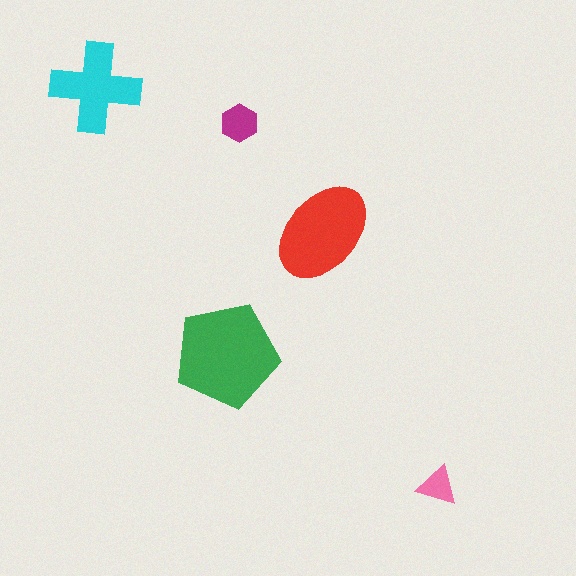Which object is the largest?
The green pentagon.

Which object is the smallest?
The pink triangle.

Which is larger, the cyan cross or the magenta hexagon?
The cyan cross.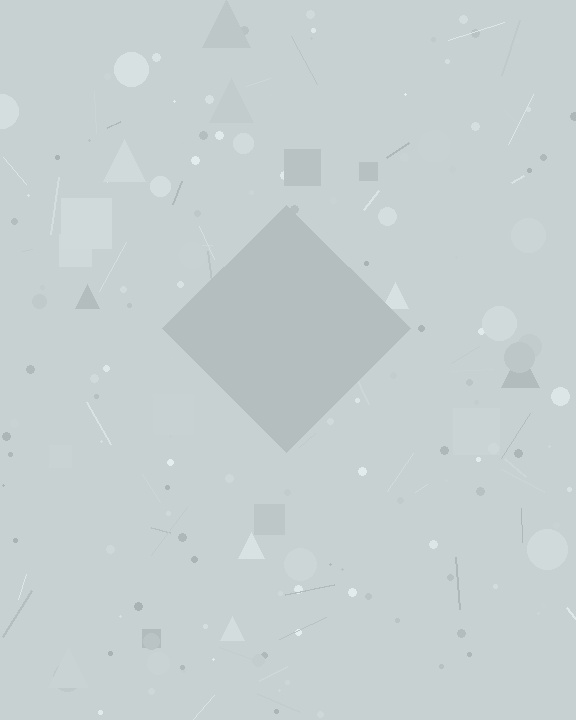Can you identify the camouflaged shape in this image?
The camouflaged shape is a diamond.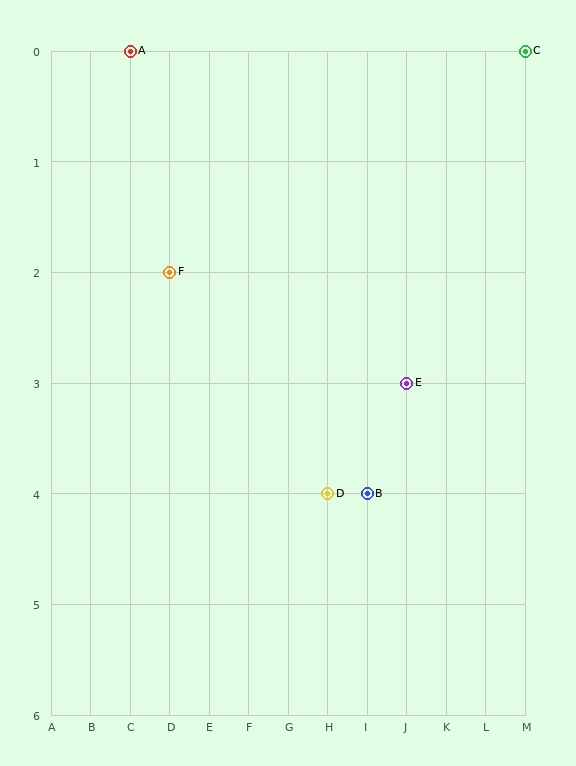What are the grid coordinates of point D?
Point D is at grid coordinates (H, 4).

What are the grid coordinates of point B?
Point B is at grid coordinates (I, 4).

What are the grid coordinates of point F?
Point F is at grid coordinates (D, 2).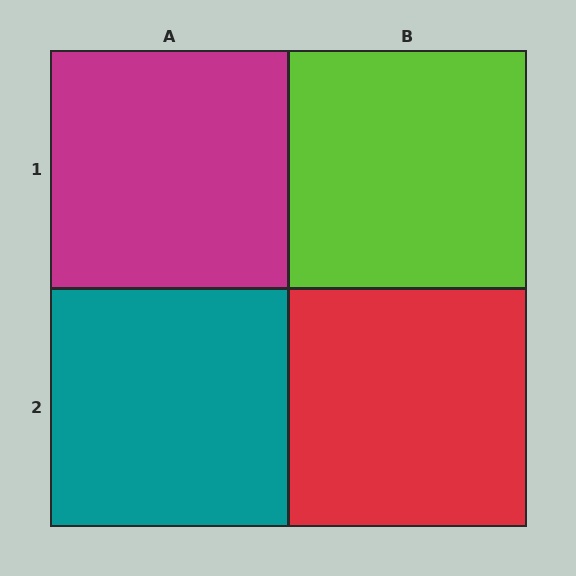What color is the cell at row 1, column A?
Magenta.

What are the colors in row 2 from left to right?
Teal, red.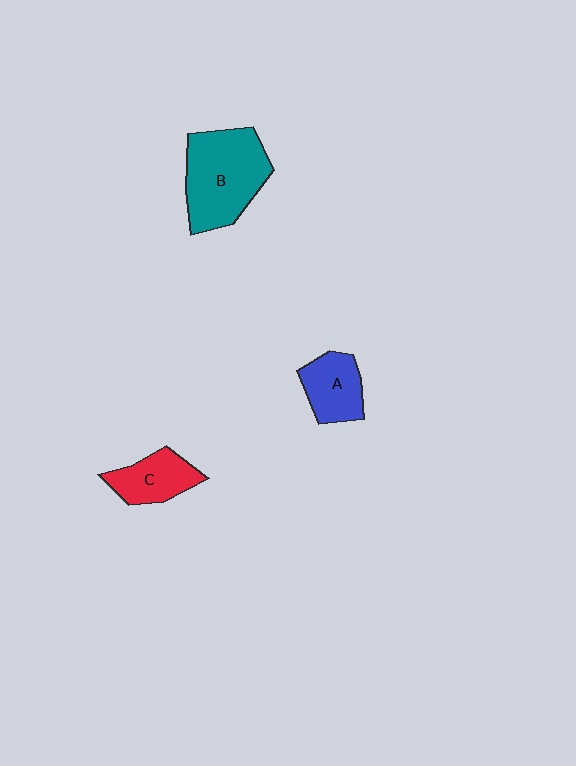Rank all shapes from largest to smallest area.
From largest to smallest: B (teal), A (blue), C (red).